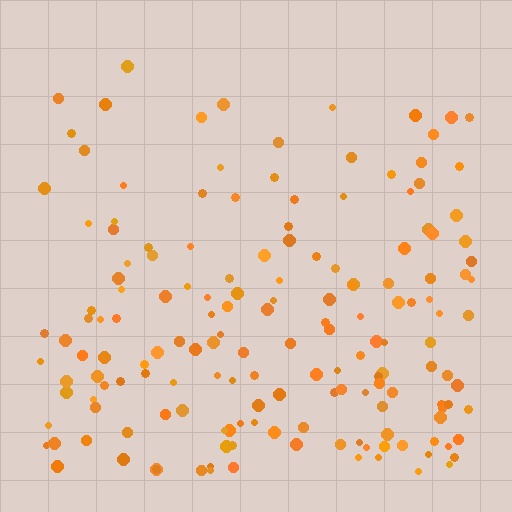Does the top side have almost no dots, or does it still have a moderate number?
Still a moderate number, just noticeably fewer than the bottom.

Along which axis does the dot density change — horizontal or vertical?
Vertical.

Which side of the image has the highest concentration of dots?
The bottom.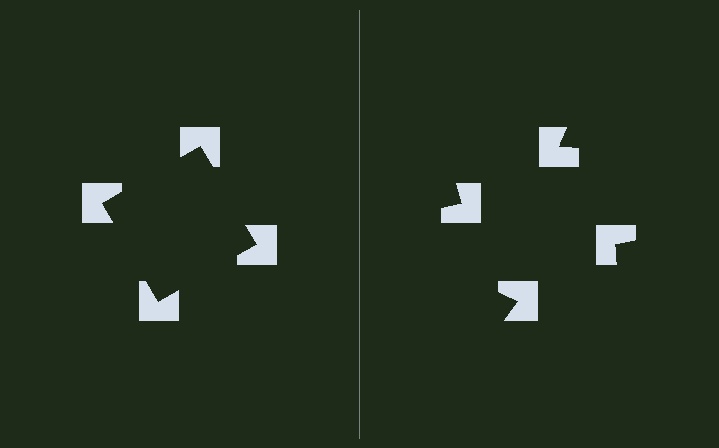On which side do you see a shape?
An illusory square appears on the left side. On the right side the wedge cuts are rotated, so no coherent shape forms.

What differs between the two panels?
The notched squares are positioned identically on both sides; only the wedge orientations differ. On the left they align to a square; on the right they are misaligned.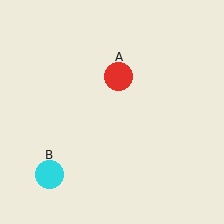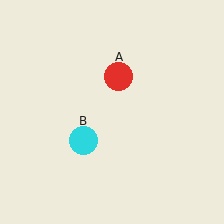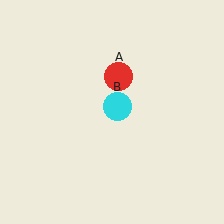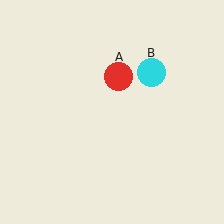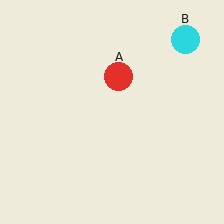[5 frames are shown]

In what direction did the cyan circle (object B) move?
The cyan circle (object B) moved up and to the right.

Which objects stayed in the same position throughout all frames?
Red circle (object A) remained stationary.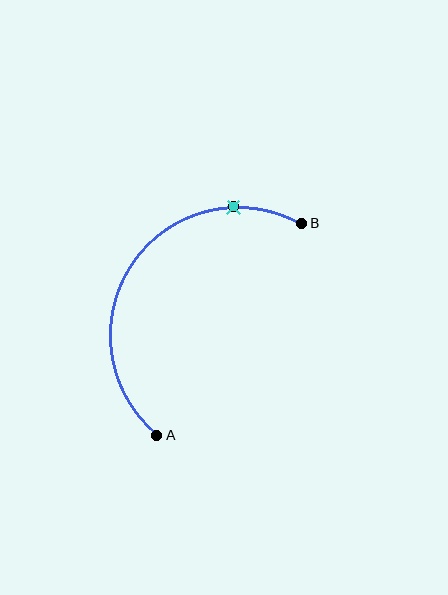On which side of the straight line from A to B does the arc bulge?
The arc bulges above and to the left of the straight line connecting A and B.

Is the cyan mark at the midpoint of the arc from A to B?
No. The cyan mark lies on the arc but is closer to endpoint B. The arc midpoint would be at the point on the curve equidistant along the arc from both A and B.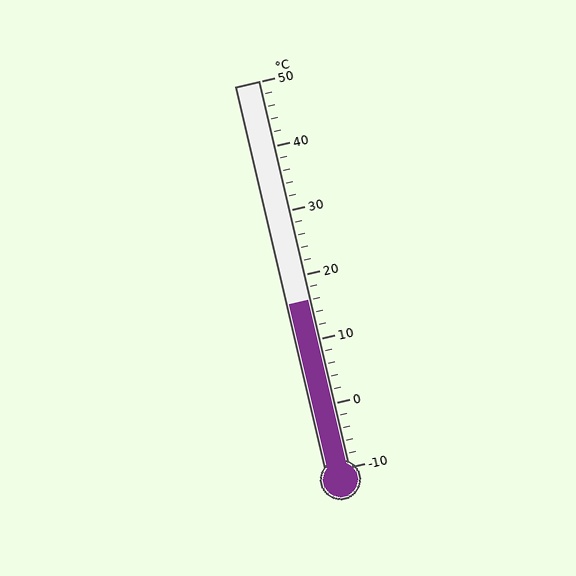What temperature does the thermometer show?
The thermometer shows approximately 16°C.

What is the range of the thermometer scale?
The thermometer scale ranges from -10°C to 50°C.